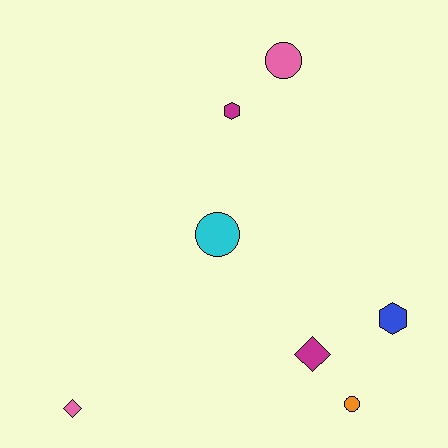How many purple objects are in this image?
There are no purple objects.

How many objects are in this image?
There are 7 objects.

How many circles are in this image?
There are 3 circles.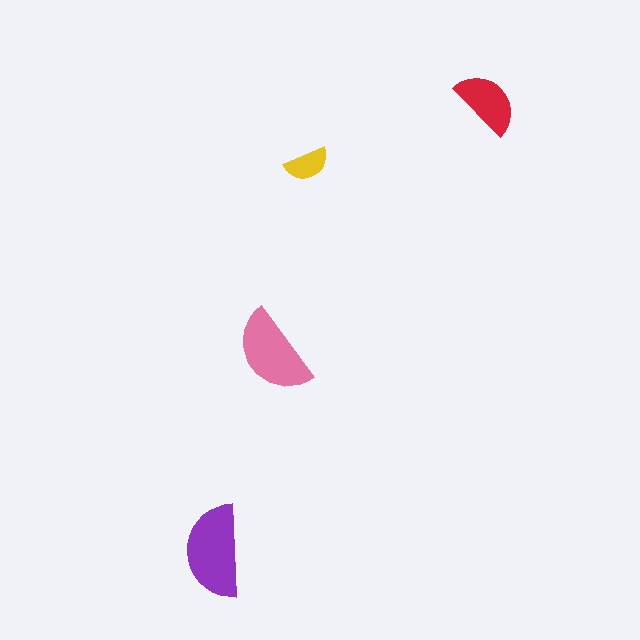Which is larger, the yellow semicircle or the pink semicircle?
The pink one.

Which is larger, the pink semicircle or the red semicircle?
The pink one.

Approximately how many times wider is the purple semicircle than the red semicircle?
About 1.5 times wider.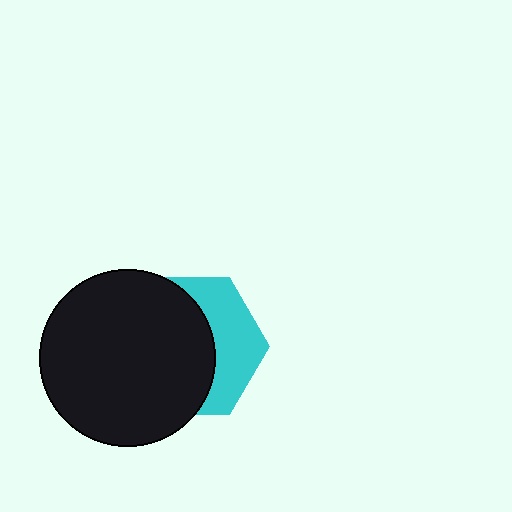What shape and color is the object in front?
The object in front is a black circle.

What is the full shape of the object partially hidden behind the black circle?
The partially hidden object is a cyan hexagon.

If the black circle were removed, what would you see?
You would see the complete cyan hexagon.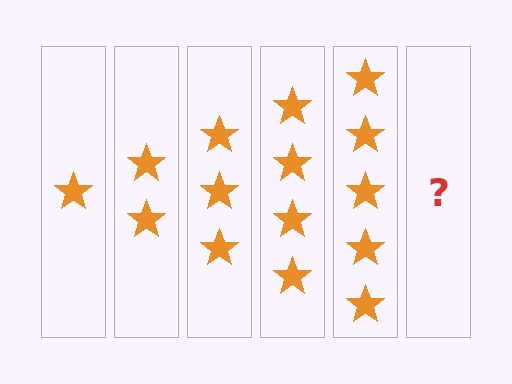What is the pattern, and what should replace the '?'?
The pattern is that each step adds one more star. The '?' should be 6 stars.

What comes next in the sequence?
The next element should be 6 stars.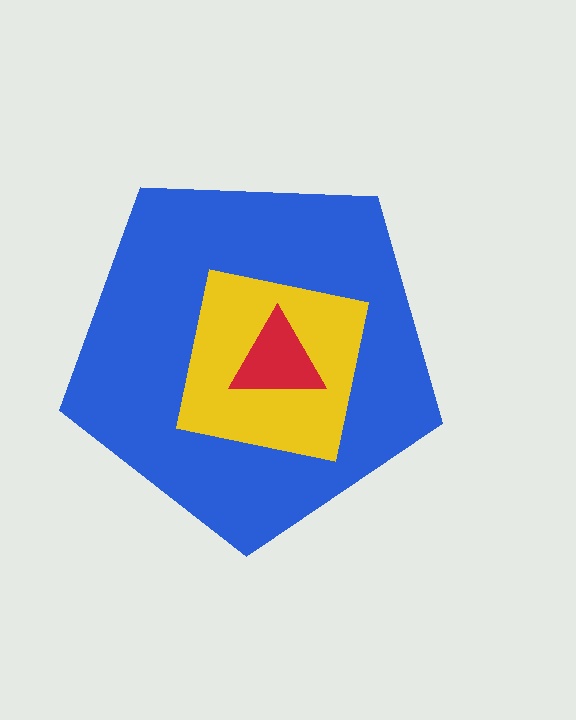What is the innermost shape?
The red triangle.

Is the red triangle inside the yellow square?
Yes.